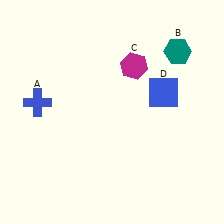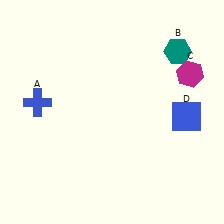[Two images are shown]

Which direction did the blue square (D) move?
The blue square (D) moved down.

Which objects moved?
The objects that moved are: the magenta hexagon (C), the blue square (D).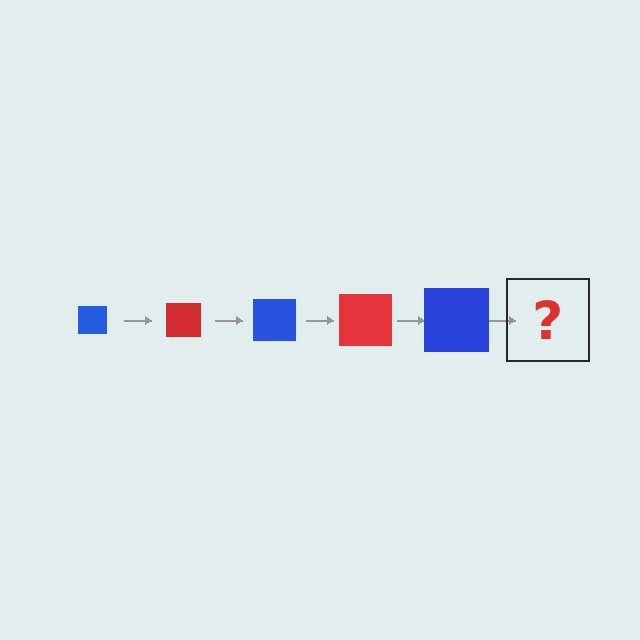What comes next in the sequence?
The next element should be a red square, larger than the previous one.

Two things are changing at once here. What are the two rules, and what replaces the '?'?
The two rules are that the square grows larger each step and the color cycles through blue and red. The '?' should be a red square, larger than the previous one.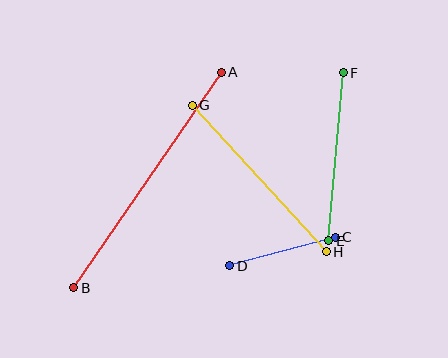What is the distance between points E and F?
The distance is approximately 169 pixels.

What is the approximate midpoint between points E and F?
The midpoint is at approximately (336, 157) pixels.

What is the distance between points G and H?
The distance is approximately 198 pixels.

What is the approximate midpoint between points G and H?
The midpoint is at approximately (259, 178) pixels.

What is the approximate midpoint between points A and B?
The midpoint is at approximately (147, 180) pixels.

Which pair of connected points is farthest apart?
Points A and B are farthest apart.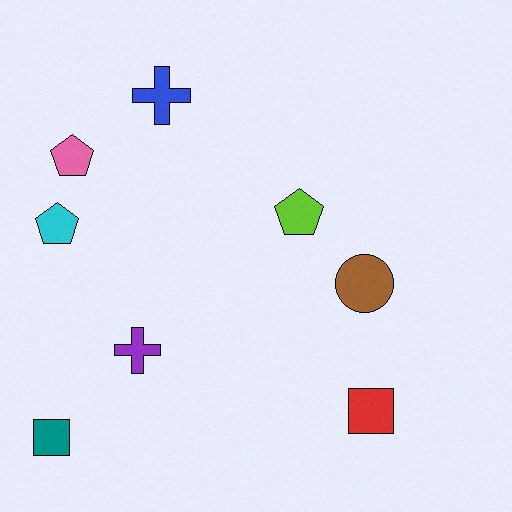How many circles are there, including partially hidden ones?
There is 1 circle.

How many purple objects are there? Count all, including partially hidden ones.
There is 1 purple object.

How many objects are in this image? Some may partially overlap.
There are 8 objects.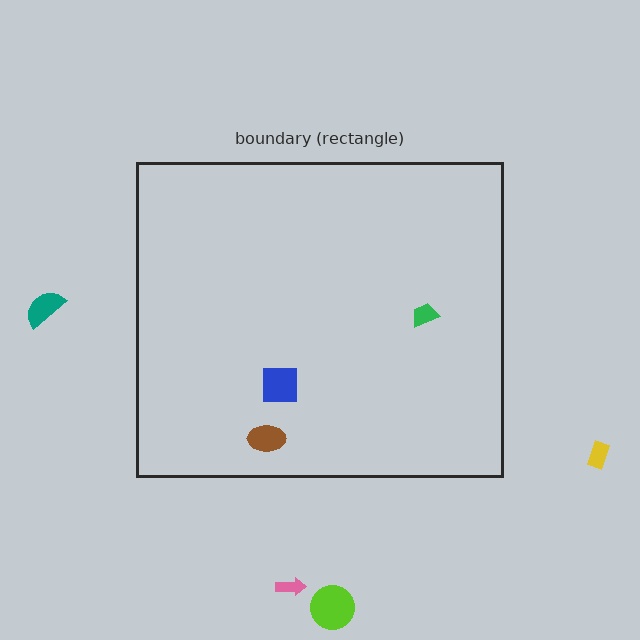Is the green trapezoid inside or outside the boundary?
Inside.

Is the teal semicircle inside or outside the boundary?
Outside.